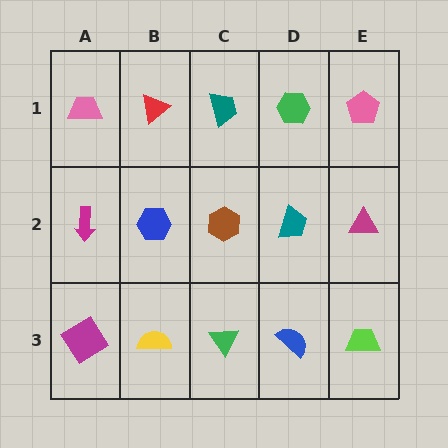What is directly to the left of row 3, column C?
A yellow semicircle.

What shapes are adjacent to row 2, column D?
A green hexagon (row 1, column D), a blue semicircle (row 3, column D), a brown hexagon (row 2, column C), a magenta triangle (row 2, column E).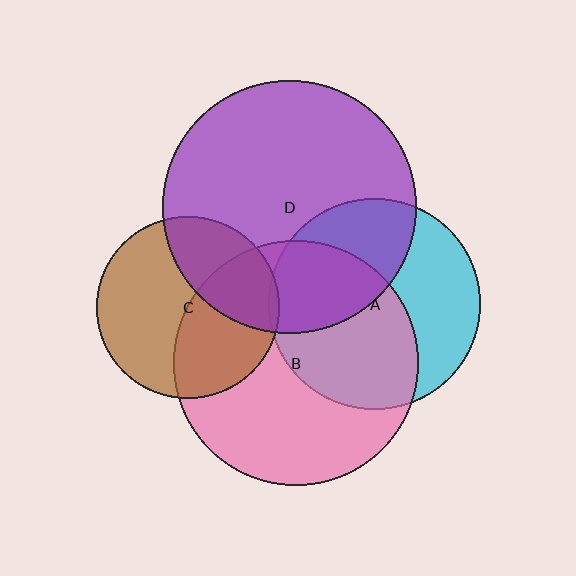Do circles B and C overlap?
Yes.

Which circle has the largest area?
Circle D (purple).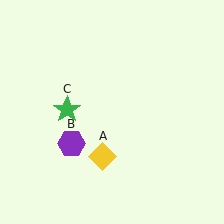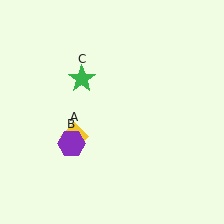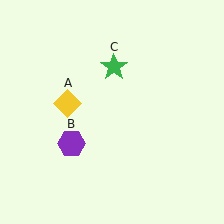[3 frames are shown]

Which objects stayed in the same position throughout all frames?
Purple hexagon (object B) remained stationary.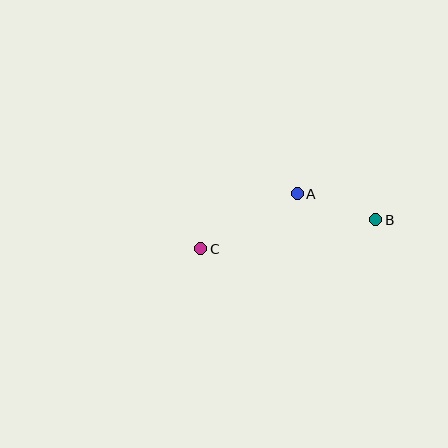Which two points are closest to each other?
Points A and B are closest to each other.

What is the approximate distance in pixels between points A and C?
The distance between A and C is approximately 111 pixels.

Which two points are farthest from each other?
Points B and C are farthest from each other.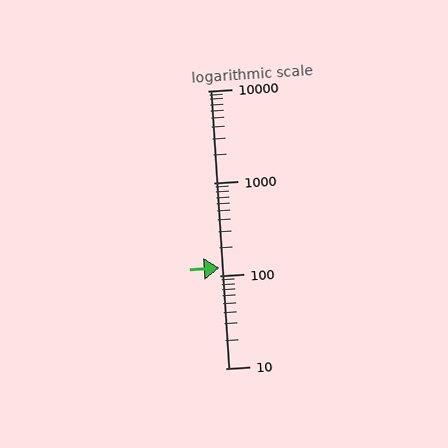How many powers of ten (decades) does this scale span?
The scale spans 3 decades, from 10 to 10000.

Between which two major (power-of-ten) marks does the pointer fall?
The pointer is between 100 and 1000.